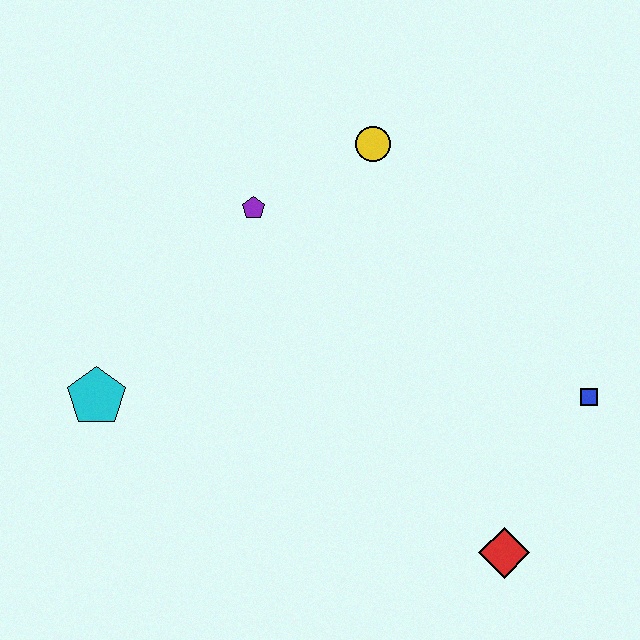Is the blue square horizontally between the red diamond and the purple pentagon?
No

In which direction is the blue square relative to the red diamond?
The blue square is above the red diamond.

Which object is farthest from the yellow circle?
The red diamond is farthest from the yellow circle.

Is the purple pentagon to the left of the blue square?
Yes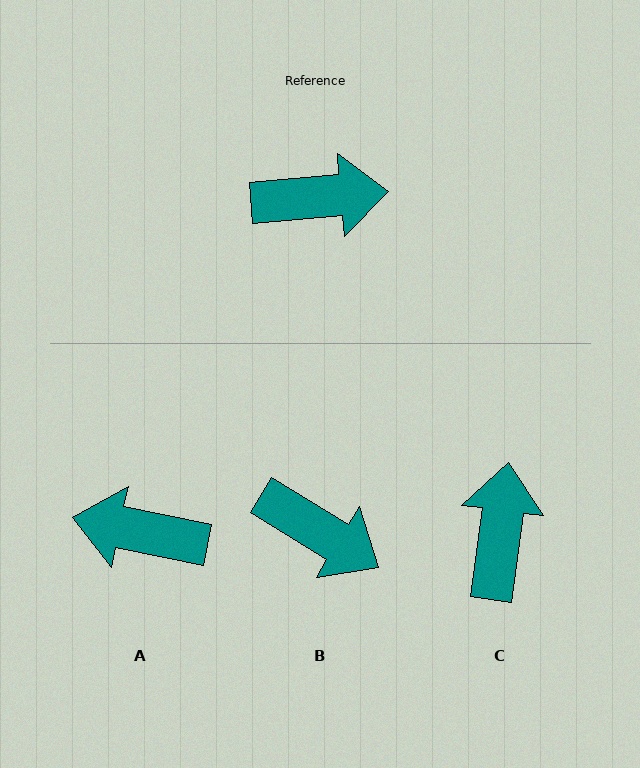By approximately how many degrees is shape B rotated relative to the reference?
Approximately 36 degrees clockwise.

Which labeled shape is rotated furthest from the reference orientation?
A, about 164 degrees away.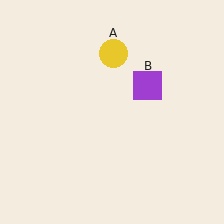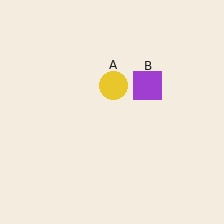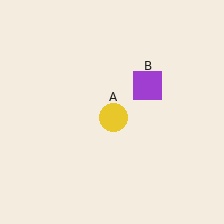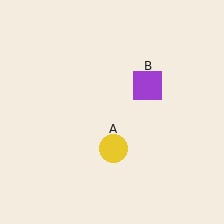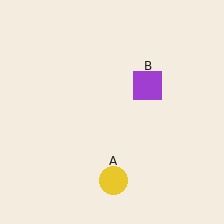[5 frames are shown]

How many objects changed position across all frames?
1 object changed position: yellow circle (object A).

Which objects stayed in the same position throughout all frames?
Purple square (object B) remained stationary.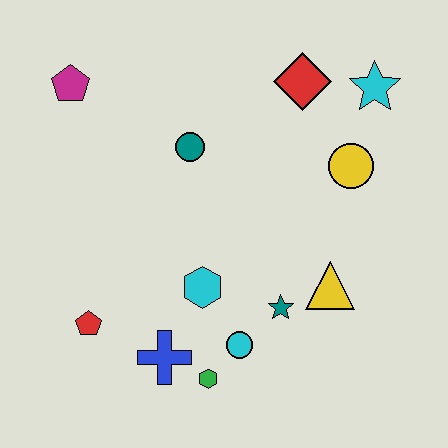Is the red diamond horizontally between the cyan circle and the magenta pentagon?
No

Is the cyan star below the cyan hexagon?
No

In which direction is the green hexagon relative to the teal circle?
The green hexagon is below the teal circle.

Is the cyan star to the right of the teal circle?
Yes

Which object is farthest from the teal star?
The magenta pentagon is farthest from the teal star.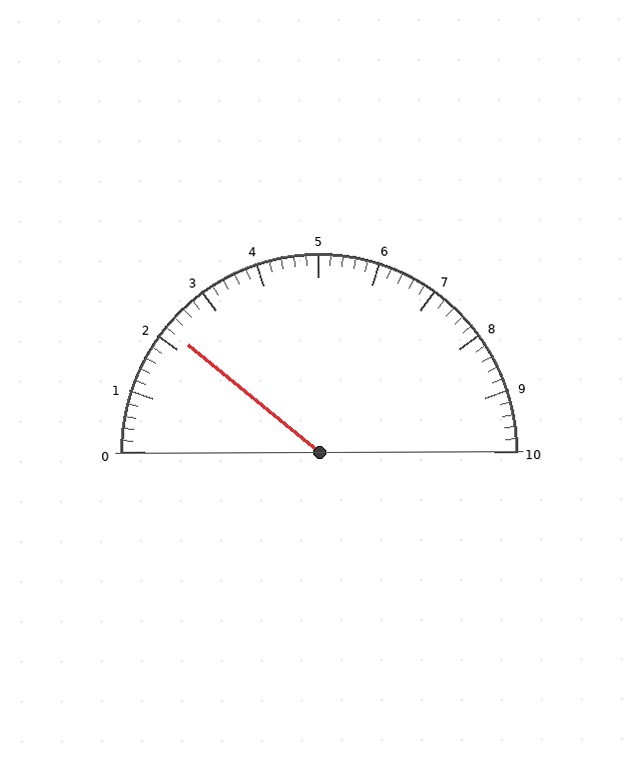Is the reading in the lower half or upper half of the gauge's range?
The reading is in the lower half of the range (0 to 10).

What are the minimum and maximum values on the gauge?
The gauge ranges from 0 to 10.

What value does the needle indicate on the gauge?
The needle indicates approximately 2.2.